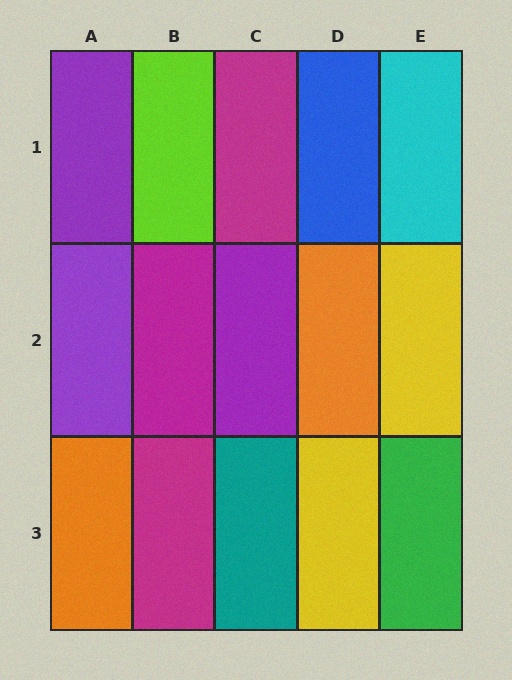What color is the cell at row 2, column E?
Yellow.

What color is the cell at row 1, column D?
Blue.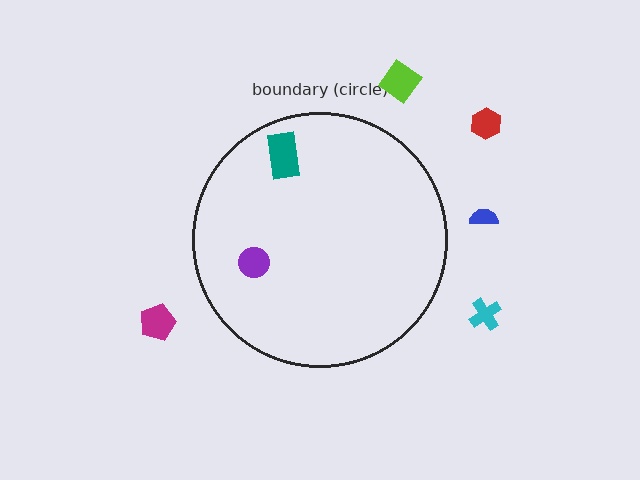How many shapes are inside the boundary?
2 inside, 5 outside.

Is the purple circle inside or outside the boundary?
Inside.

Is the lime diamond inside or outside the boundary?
Outside.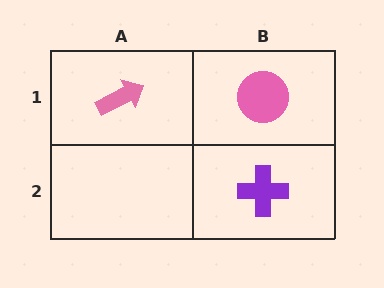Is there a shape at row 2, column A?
No, that cell is empty.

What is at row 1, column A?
A pink arrow.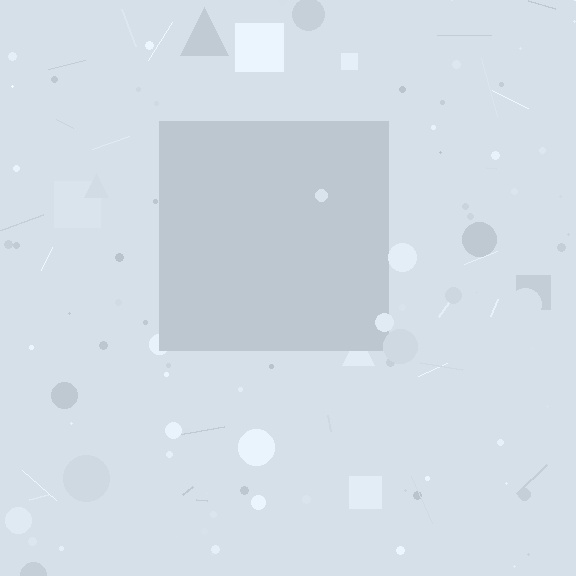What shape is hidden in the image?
A square is hidden in the image.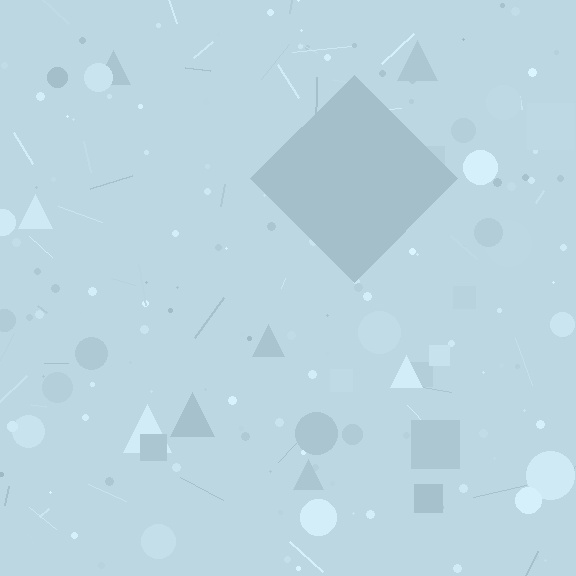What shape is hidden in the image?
A diamond is hidden in the image.